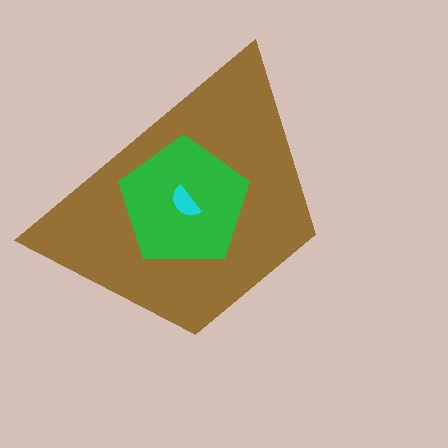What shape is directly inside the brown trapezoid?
The green pentagon.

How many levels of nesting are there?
3.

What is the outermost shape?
The brown trapezoid.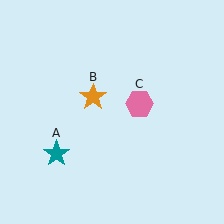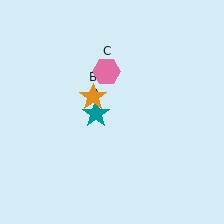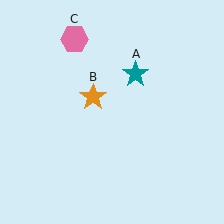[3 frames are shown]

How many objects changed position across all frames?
2 objects changed position: teal star (object A), pink hexagon (object C).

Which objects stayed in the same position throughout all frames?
Orange star (object B) remained stationary.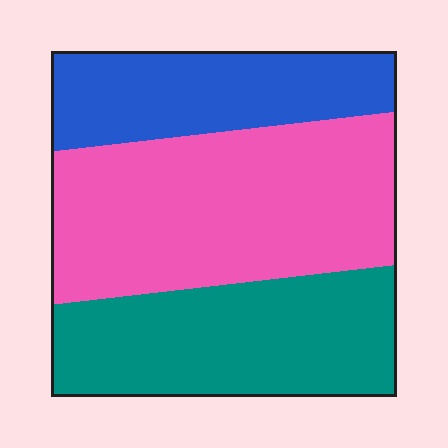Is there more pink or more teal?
Pink.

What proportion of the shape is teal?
Teal covers 32% of the shape.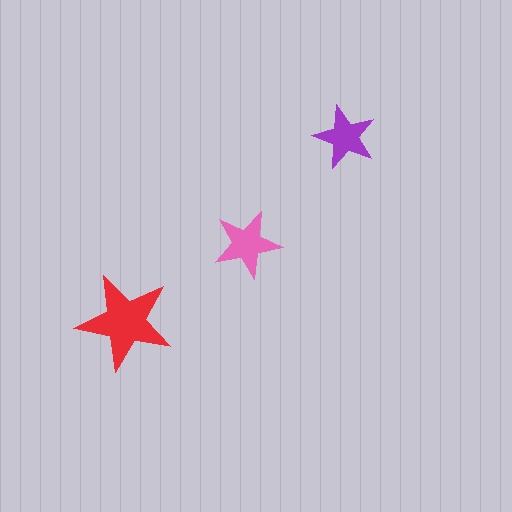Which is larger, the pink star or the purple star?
The pink one.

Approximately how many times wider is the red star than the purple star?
About 1.5 times wider.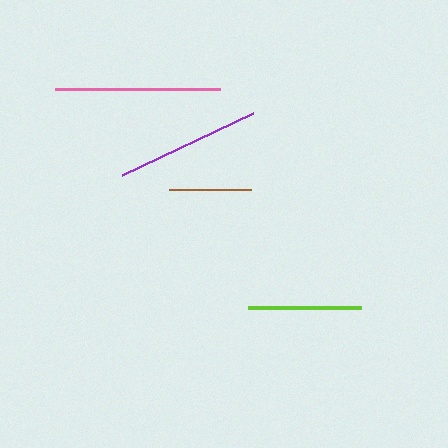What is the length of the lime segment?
The lime segment is approximately 113 pixels long.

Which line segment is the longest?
The pink line is the longest at approximately 164 pixels.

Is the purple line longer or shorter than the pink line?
The pink line is longer than the purple line.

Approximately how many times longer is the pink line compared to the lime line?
The pink line is approximately 1.4 times the length of the lime line.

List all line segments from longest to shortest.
From longest to shortest: pink, purple, lime, brown.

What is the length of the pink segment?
The pink segment is approximately 164 pixels long.